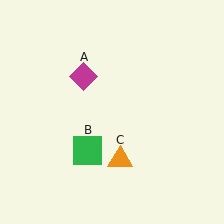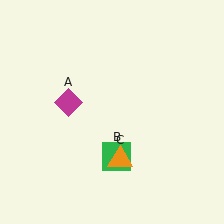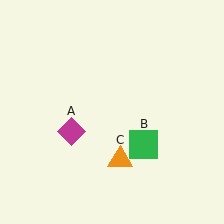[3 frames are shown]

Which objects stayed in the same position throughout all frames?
Orange triangle (object C) remained stationary.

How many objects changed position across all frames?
2 objects changed position: magenta diamond (object A), green square (object B).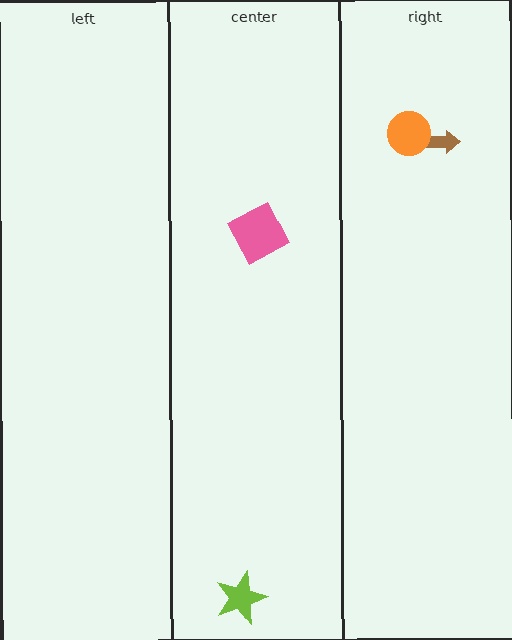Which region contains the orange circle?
The right region.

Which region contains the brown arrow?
The right region.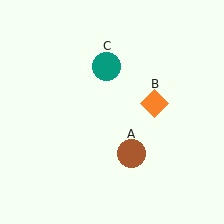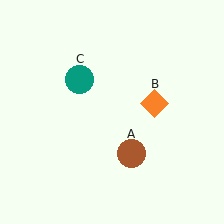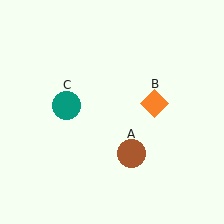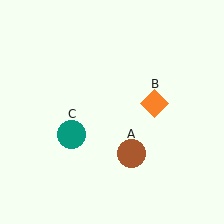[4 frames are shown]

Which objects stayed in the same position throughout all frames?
Brown circle (object A) and orange diamond (object B) remained stationary.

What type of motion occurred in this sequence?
The teal circle (object C) rotated counterclockwise around the center of the scene.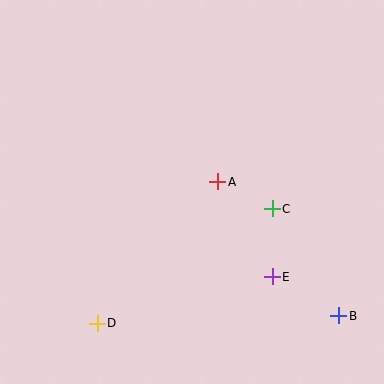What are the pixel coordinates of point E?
Point E is at (272, 277).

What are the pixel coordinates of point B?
Point B is at (339, 316).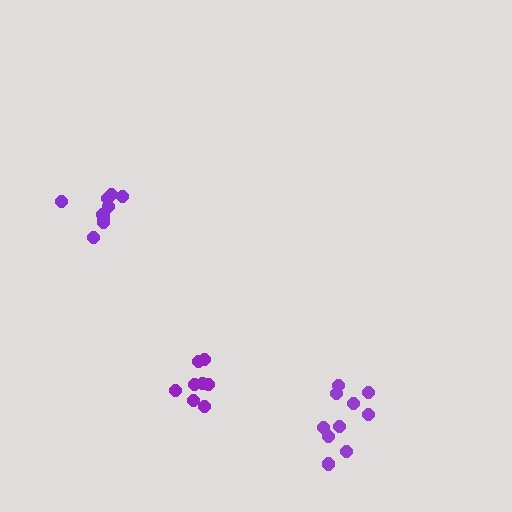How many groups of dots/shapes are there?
There are 3 groups.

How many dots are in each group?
Group 1: 8 dots, Group 2: 10 dots, Group 3: 10 dots (28 total).